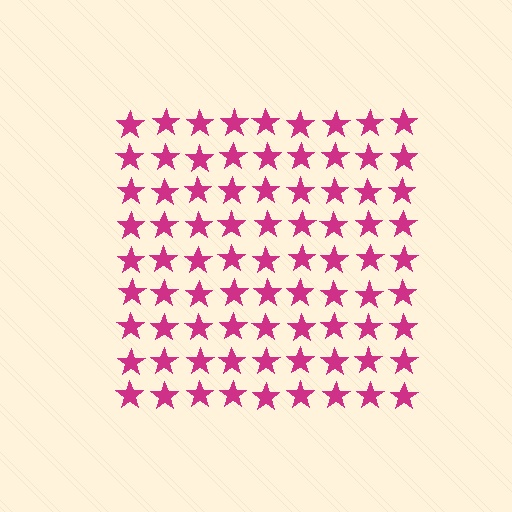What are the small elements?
The small elements are stars.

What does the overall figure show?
The overall figure shows a square.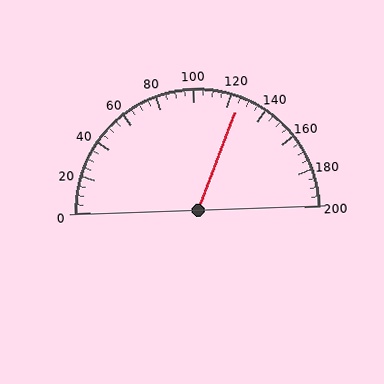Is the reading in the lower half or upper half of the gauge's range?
The reading is in the upper half of the range (0 to 200).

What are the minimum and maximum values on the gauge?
The gauge ranges from 0 to 200.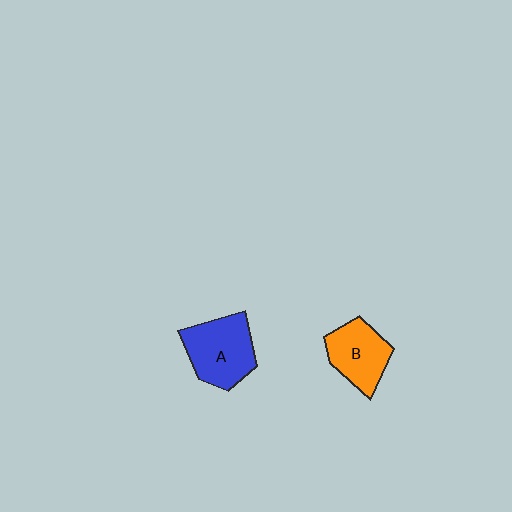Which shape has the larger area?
Shape A (blue).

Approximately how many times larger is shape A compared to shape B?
Approximately 1.2 times.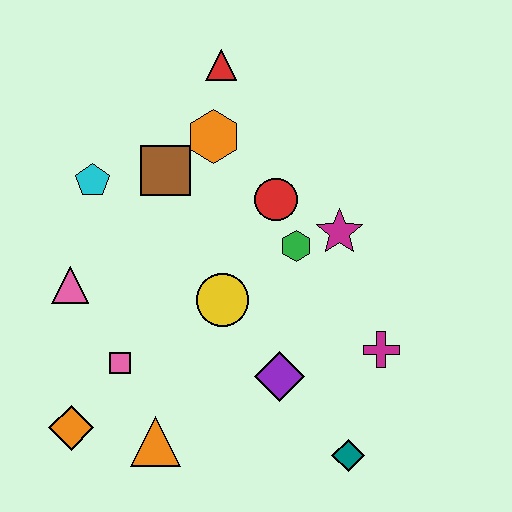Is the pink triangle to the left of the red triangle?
Yes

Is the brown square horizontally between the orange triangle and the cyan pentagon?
No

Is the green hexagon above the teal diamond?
Yes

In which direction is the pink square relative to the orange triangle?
The pink square is above the orange triangle.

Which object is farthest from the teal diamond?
The red triangle is farthest from the teal diamond.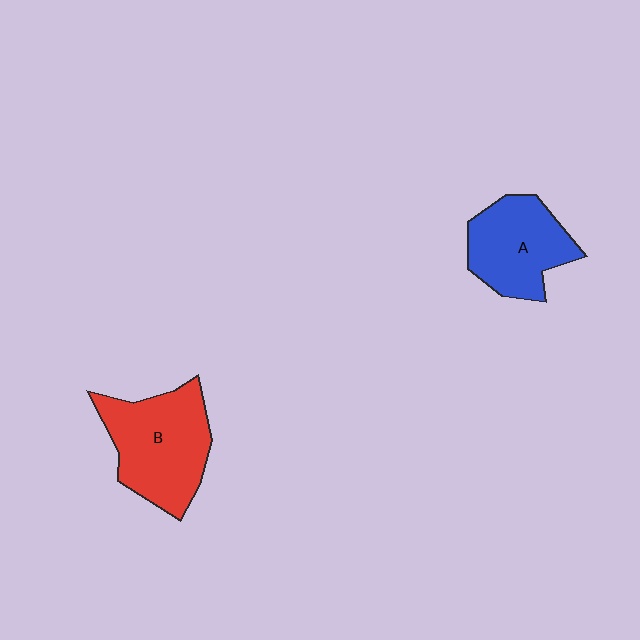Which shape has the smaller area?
Shape A (blue).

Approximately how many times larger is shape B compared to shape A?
Approximately 1.3 times.